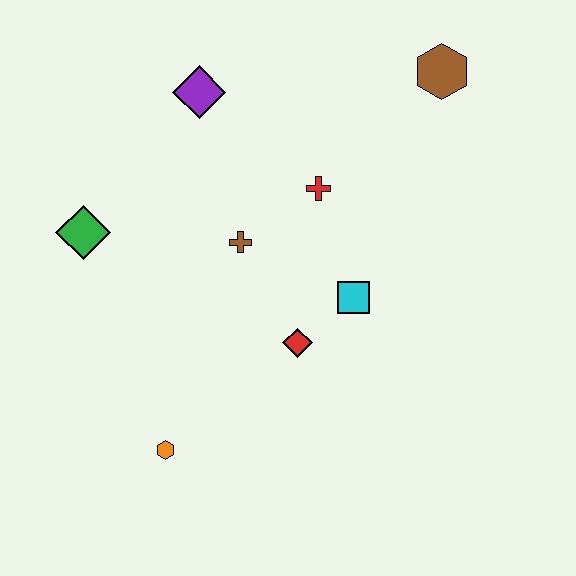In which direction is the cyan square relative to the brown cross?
The cyan square is to the right of the brown cross.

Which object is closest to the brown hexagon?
The red cross is closest to the brown hexagon.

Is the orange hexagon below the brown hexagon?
Yes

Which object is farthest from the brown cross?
The brown hexagon is farthest from the brown cross.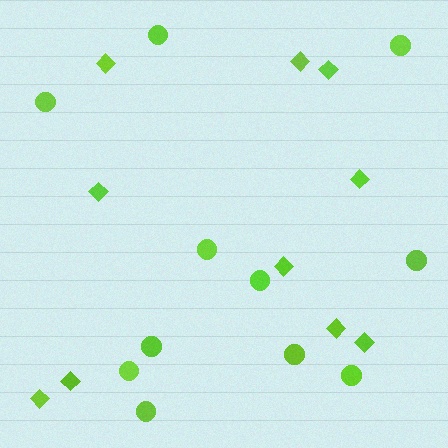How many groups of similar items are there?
There are 2 groups: one group of circles (11) and one group of diamonds (10).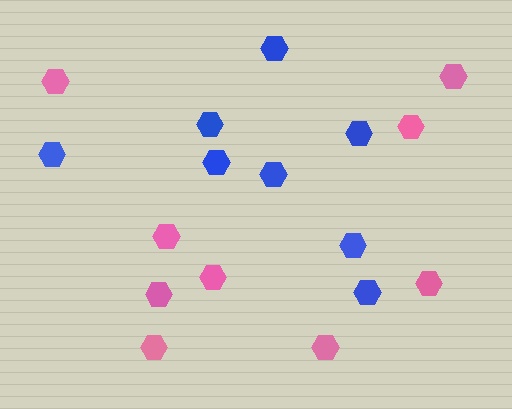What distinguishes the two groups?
There are 2 groups: one group of blue hexagons (8) and one group of pink hexagons (9).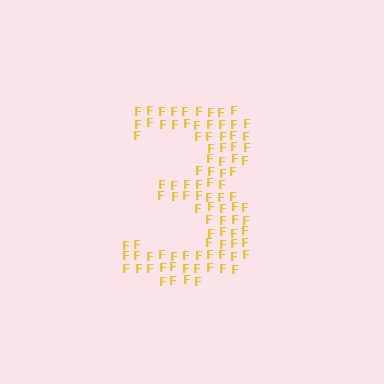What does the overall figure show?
The overall figure shows the digit 3.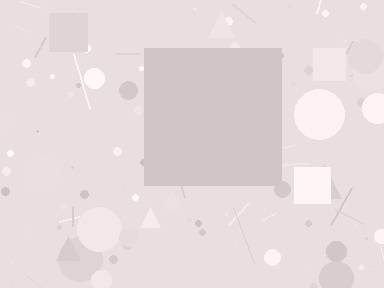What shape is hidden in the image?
A square is hidden in the image.